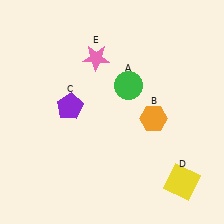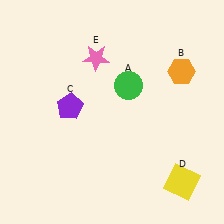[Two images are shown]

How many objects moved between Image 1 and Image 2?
1 object moved between the two images.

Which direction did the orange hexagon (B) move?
The orange hexagon (B) moved up.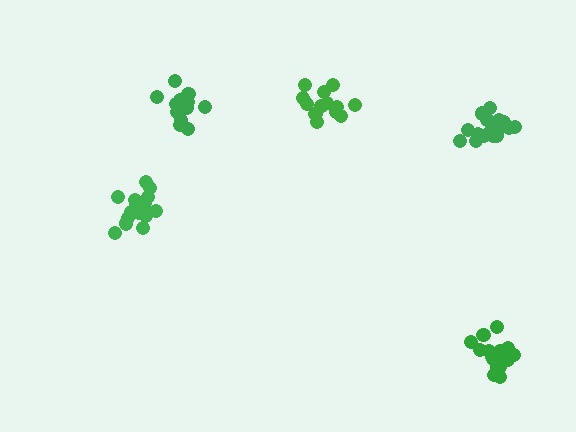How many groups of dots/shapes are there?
There are 5 groups.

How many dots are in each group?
Group 1: 13 dots, Group 2: 14 dots, Group 3: 19 dots, Group 4: 19 dots, Group 5: 18 dots (83 total).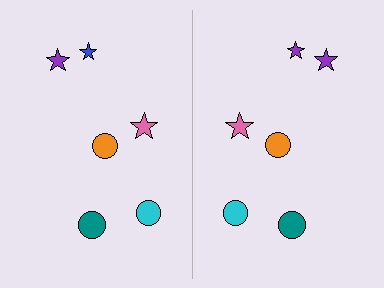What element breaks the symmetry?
The purple star on the right side breaks the symmetry — its mirror counterpart is blue.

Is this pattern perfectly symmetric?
No, the pattern is not perfectly symmetric. The purple star on the right side breaks the symmetry — its mirror counterpart is blue.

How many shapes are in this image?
There are 12 shapes in this image.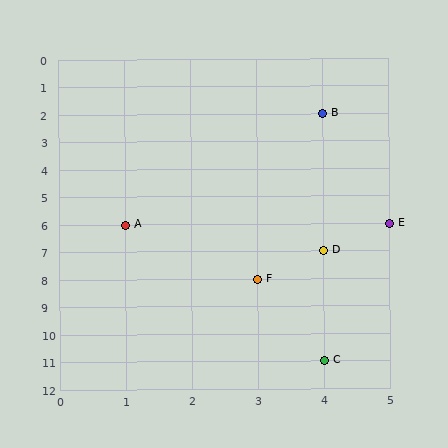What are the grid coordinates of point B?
Point B is at grid coordinates (4, 2).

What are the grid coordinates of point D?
Point D is at grid coordinates (4, 7).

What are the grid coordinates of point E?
Point E is at grid coordinates (5, 6).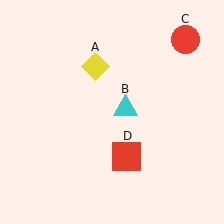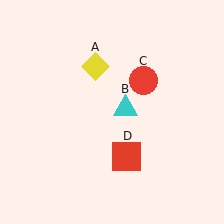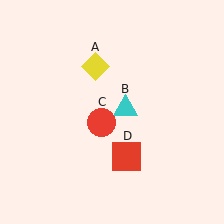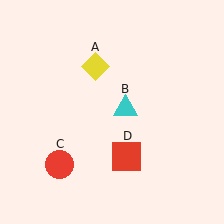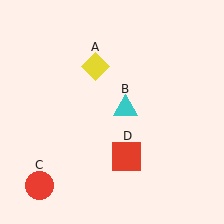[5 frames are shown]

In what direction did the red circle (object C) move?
The red circle (object C) moved down and to the left.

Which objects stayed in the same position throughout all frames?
Yellow diamond (object A) and cyan triangle (object B) and red square (object D) remained stationary.